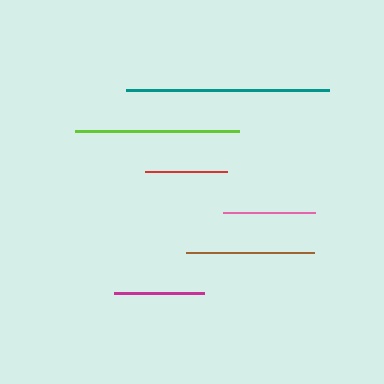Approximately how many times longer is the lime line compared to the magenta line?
The lime line is approximately 1.8 times the length of the magenta line.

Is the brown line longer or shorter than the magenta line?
The brown line is longer than the magenta line.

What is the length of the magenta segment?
The magenta segment is approximately 90 pixels long.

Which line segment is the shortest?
The red line is the shortest at approximately 82 pixels.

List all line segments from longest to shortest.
From longest to shortest: teal, lime, brown, pink, magenta, red.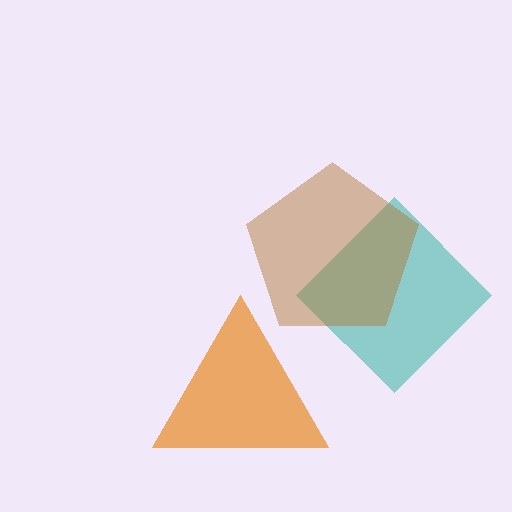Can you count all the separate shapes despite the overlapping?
Yes, there are 3 separate shapes.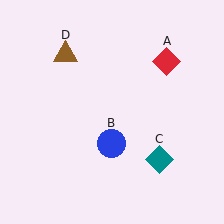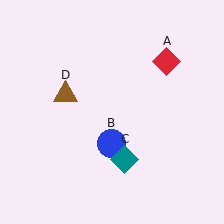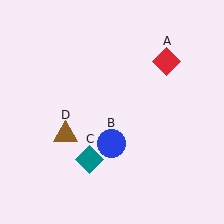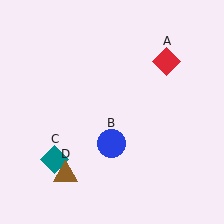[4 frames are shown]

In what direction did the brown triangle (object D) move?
The brown triangle (object D) moved down.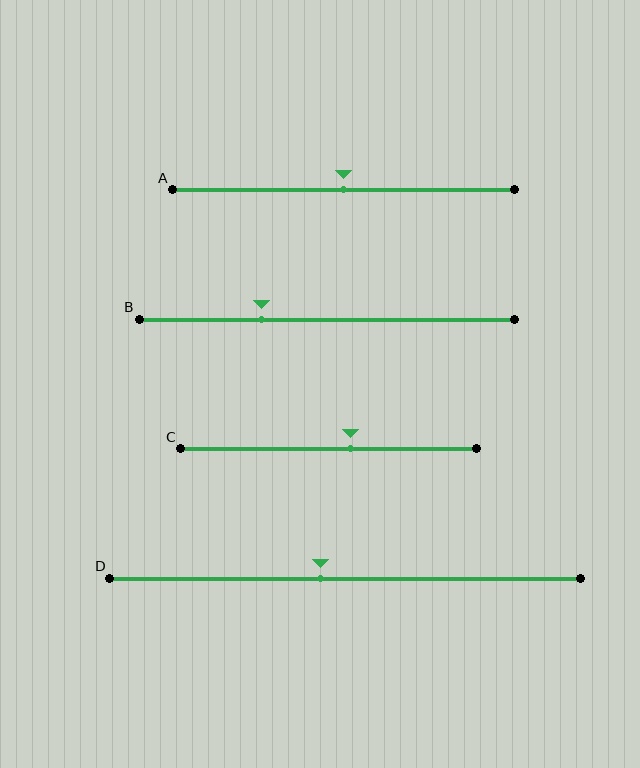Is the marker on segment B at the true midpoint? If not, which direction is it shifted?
No, the marker on segment B is shifted to the left by about 17% of the segment length.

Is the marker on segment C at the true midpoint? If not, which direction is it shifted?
No, the marker on segment C is shifted to the right by about 7% of the segment length.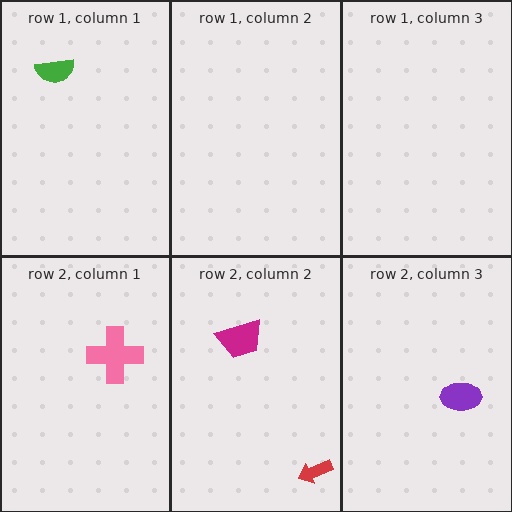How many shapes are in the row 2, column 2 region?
2.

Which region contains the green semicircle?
The row 1, column 1 region.